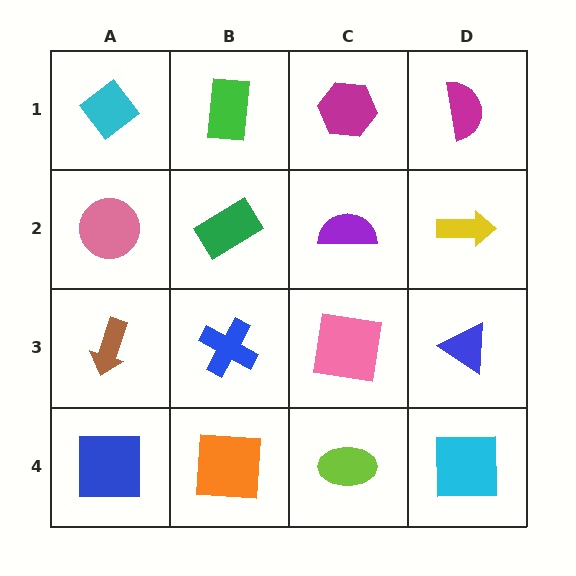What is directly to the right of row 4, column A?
An orange square.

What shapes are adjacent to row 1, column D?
A yellow arrow (row 2, column D), a magenta hexagon (row 1, column C).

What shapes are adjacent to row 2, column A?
A cyan diamond (row 1, column A), a brown arrow (row 3, column A), a green rectangle (row 2, column B).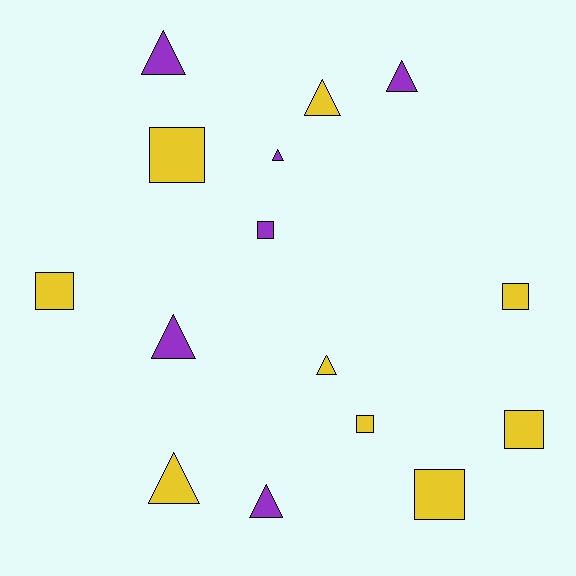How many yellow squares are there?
There are 6 yellow squares.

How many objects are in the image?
There are 15 objects.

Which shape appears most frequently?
Triangle, with 8 objects.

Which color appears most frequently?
Yellow, with 9 objects.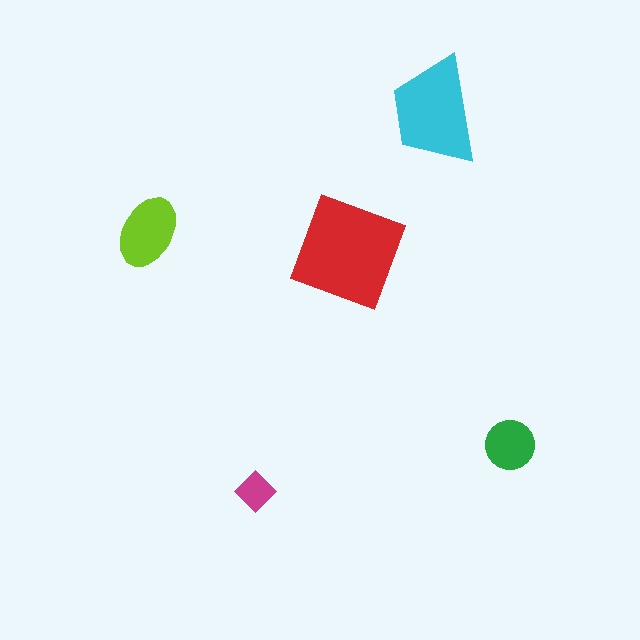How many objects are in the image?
There are 5 objects in the image.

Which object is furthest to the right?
The green circle is rightmost.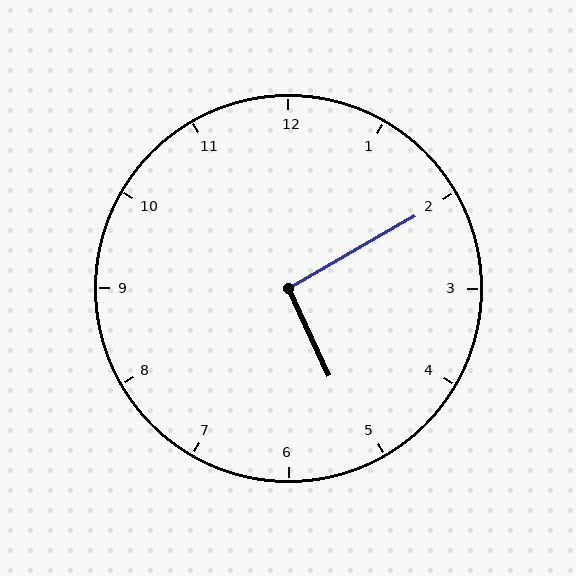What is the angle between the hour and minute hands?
Approximately 95 degrees.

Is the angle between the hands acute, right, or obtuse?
It is right.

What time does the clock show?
5:10.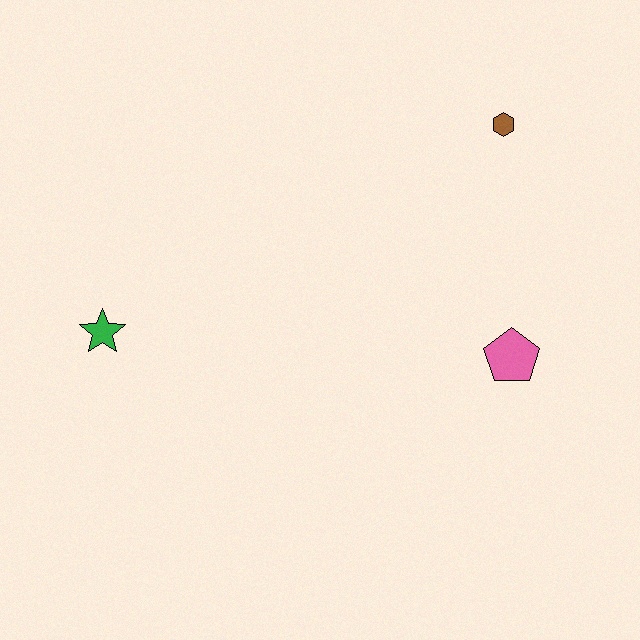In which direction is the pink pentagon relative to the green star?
The pink pentagon is to the right of the green star.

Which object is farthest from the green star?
The brown hexagon is farthest from the green star.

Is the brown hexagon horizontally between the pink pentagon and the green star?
Yes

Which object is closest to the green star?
The pink pentagon is closest to the green star.